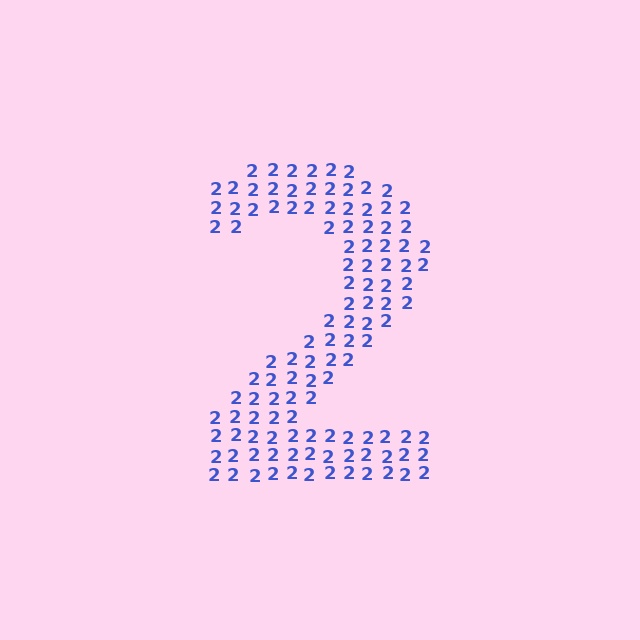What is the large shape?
The large shape is the digit 2.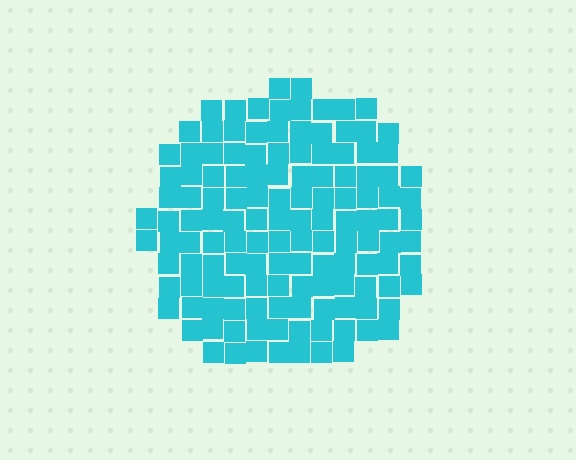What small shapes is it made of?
It is made of small squares.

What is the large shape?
The large shape is a circle.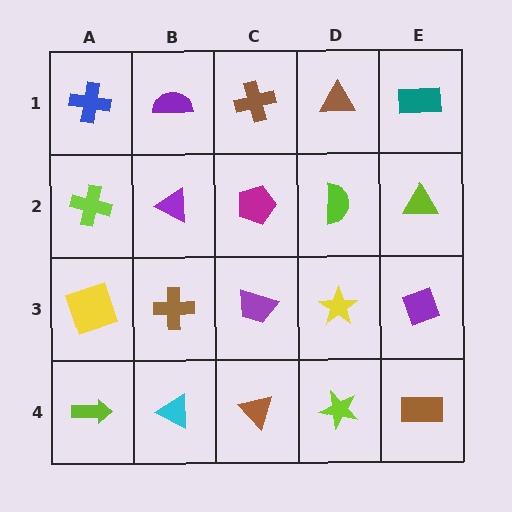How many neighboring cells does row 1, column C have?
3.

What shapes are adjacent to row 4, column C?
A purple trapezoid (row 3, column C), a cyan triangle (row 4, column B), a lime star (row 4, column D).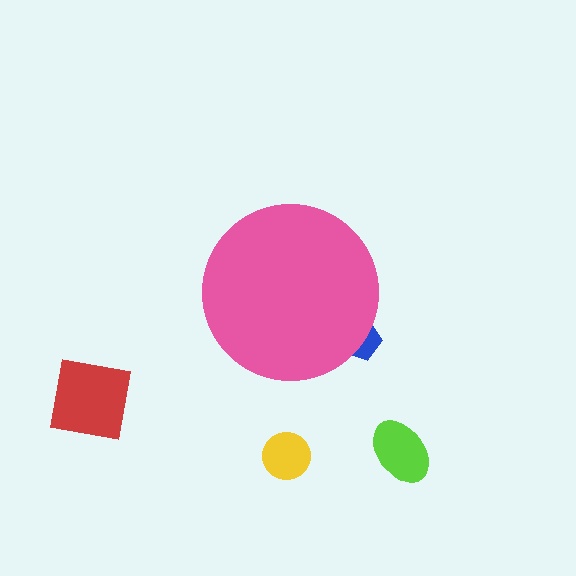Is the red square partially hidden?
No, the red square is fully visible.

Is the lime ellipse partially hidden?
No, the lime ellipse is fully visible.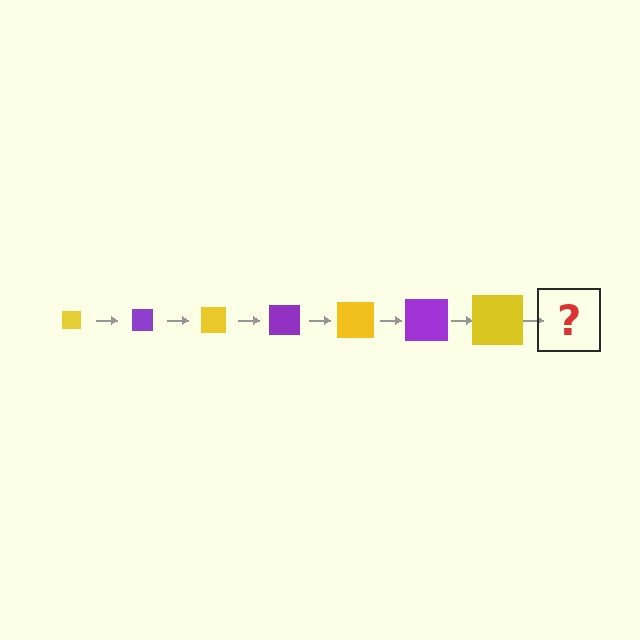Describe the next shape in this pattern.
It should be a purple square, larger than the previous one.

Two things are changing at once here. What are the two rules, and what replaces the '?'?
The two rules are that the square grows larger each step and the color cycles through yellow and purple. The '?' should be a purple square, larger than the previous one.